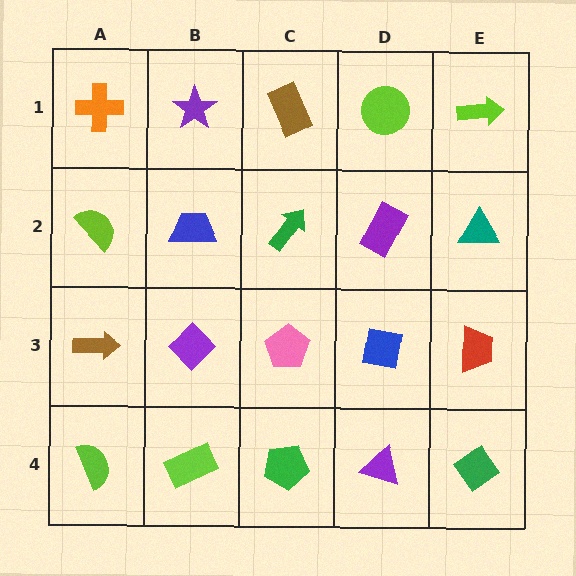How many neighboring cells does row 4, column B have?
3.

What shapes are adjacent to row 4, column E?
A red trapezoid (row 3, column E), a purple triangle (row 4, column D).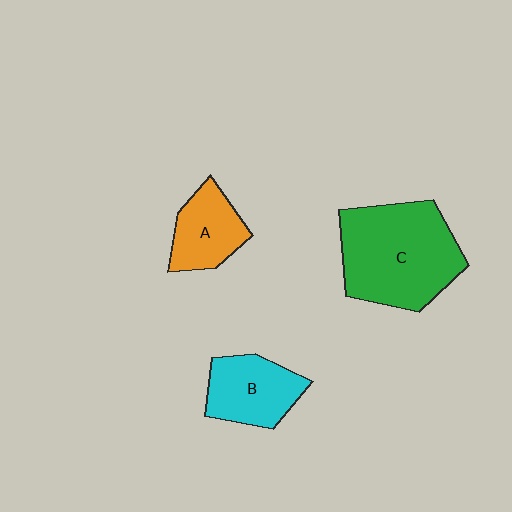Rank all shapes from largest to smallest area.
From largest to smallest: C (green), B (cyan), A (orange).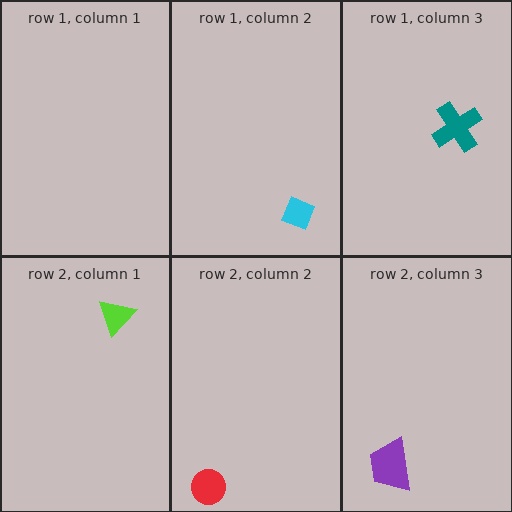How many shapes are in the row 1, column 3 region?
1.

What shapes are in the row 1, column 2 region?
The cyan diamond.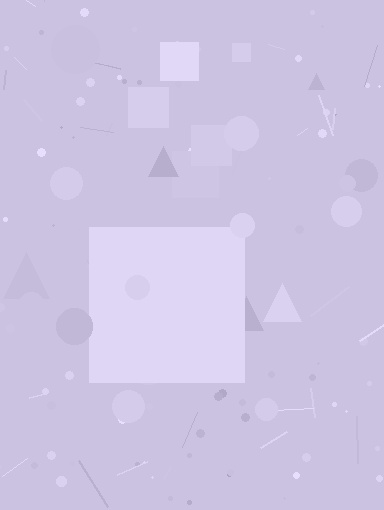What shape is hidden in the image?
A square is hidden in the image.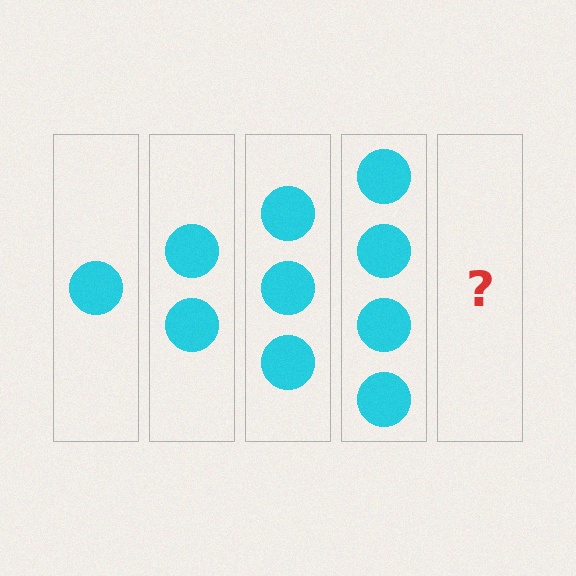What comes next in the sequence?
The next element should be 5 circles.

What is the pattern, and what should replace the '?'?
The pattern is that each step adds one more circle. The '?' should be 5 circles.